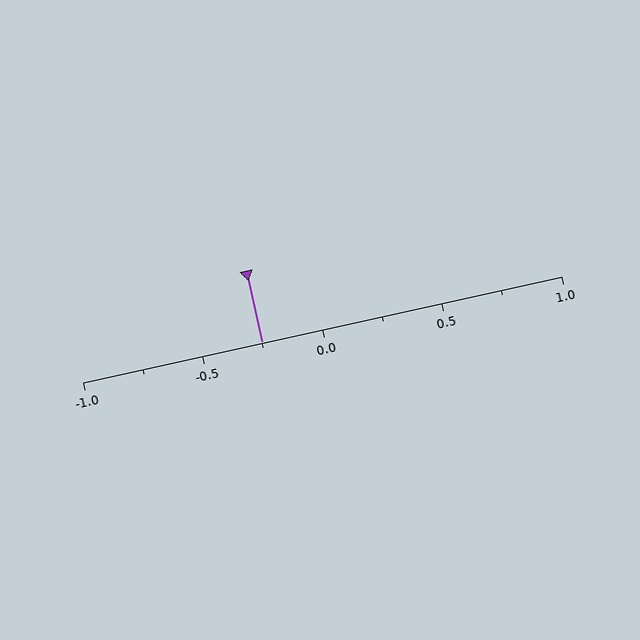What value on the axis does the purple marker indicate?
The marker indicates approximately -0.25.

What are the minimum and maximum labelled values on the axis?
The axis runs from -1.0 to 1.0.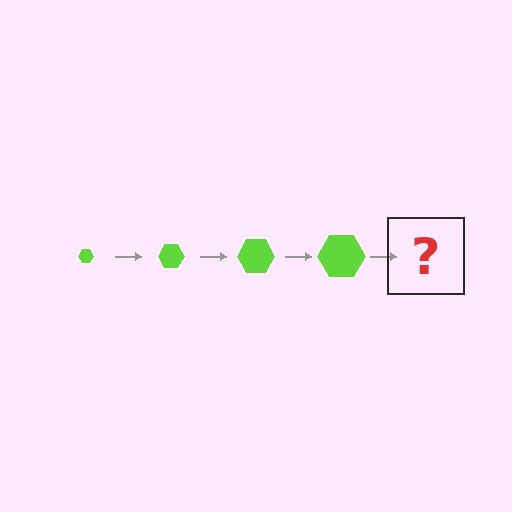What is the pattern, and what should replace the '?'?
The pattern is that the hexagon gets progressively larger each step. The '?' should be a lime hexagon, larger than the previous one.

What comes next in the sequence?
The next element should be a lime hexagon, larger than the previous one.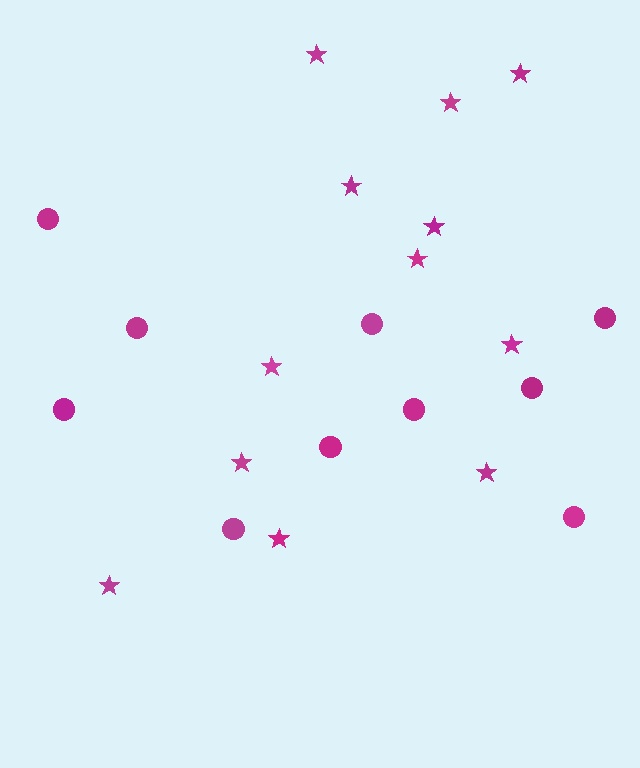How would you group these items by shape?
There are 2 groups: one group of stars (12) and one group of circles (10).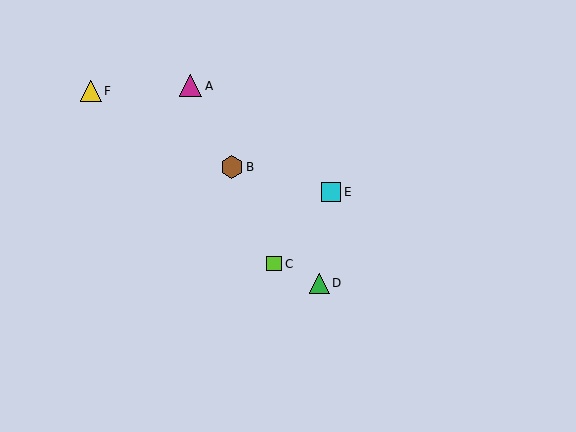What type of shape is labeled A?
Shape A is a magenta triangle.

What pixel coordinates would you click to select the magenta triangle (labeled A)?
Click at (191, 86) to select the magenta triangle A.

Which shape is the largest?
The brown hexagon (labeled B) is the largest.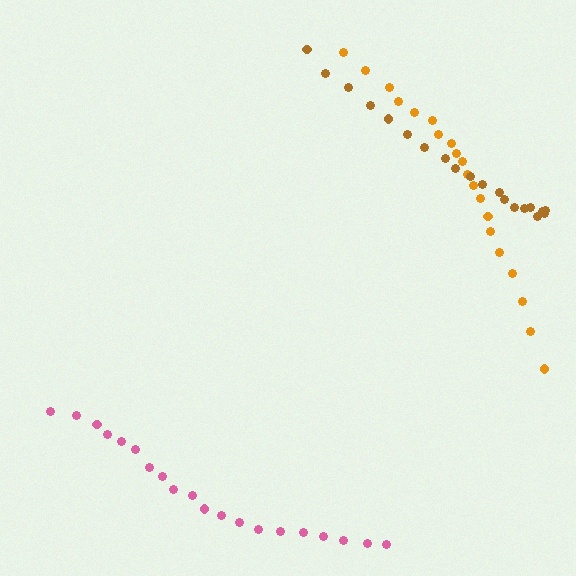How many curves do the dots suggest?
There are 3 distinct paths.